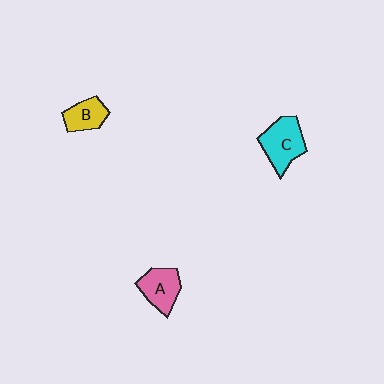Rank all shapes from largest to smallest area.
From largest to smallest: C (cyan), A (pink), B (yellow).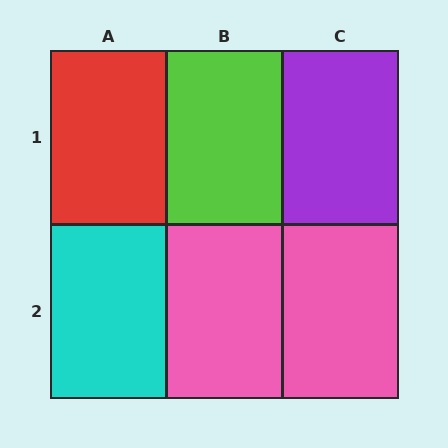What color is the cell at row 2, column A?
Cyan.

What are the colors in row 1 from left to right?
Red, lime, purple.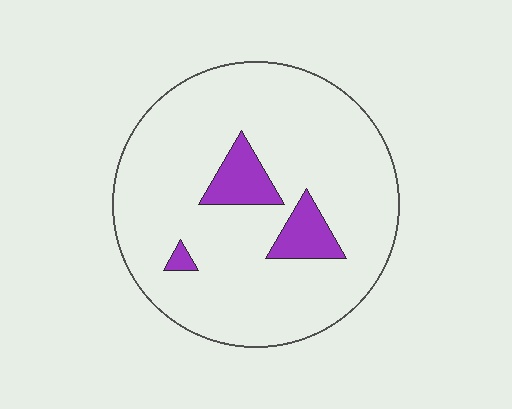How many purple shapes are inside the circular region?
3.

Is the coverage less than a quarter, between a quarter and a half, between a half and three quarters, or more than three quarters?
Less than a quarter.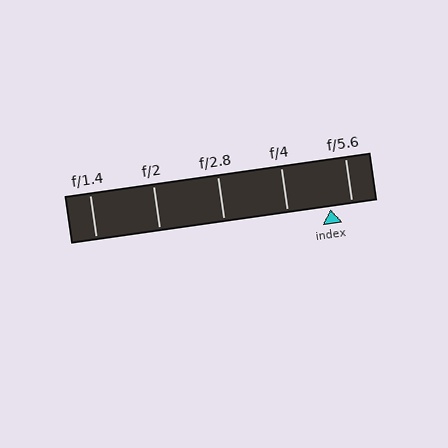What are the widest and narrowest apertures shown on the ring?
The widest aperture shown is f/1.4 and the narrowest is f/5.6.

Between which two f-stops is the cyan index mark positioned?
The index mark is between f/4 and f/5.6.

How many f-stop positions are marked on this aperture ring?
There are 5 f-stop positions marked.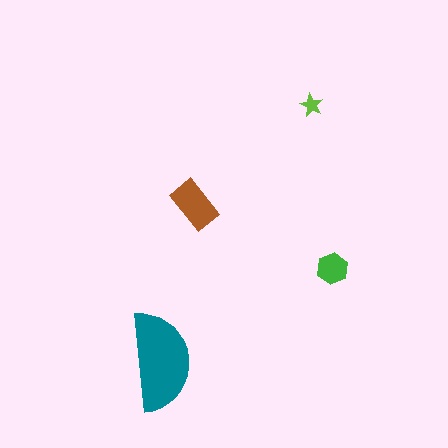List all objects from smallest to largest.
The lime star, the green hexagon, the brown rectangle, the teal semicircle.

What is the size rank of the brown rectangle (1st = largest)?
2nd.